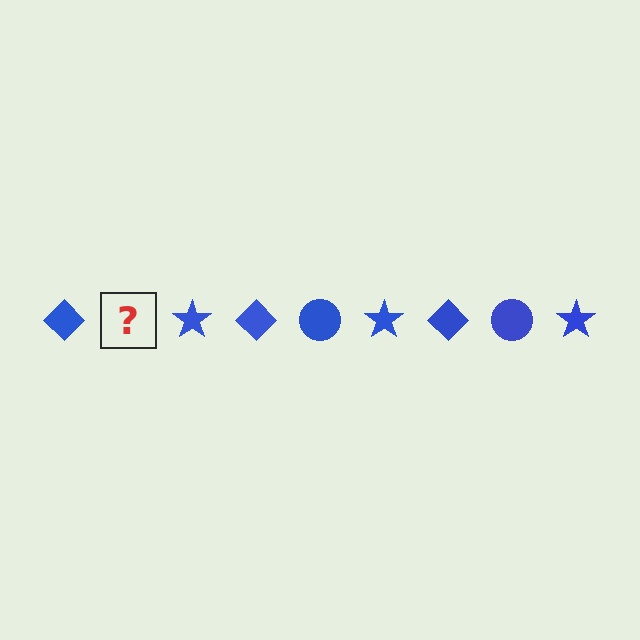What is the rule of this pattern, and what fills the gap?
The rule is that the pattern cycles through diamond, circle, star shapes in blue. The gap should be filled with a blue circle.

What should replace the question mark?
The question mark should be replaced with a blue circle.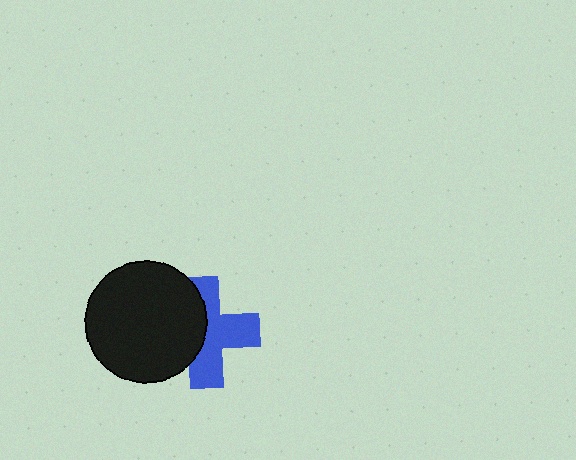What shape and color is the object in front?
The object in front is a black circle.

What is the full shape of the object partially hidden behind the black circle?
The partially hidden object is a blue cross.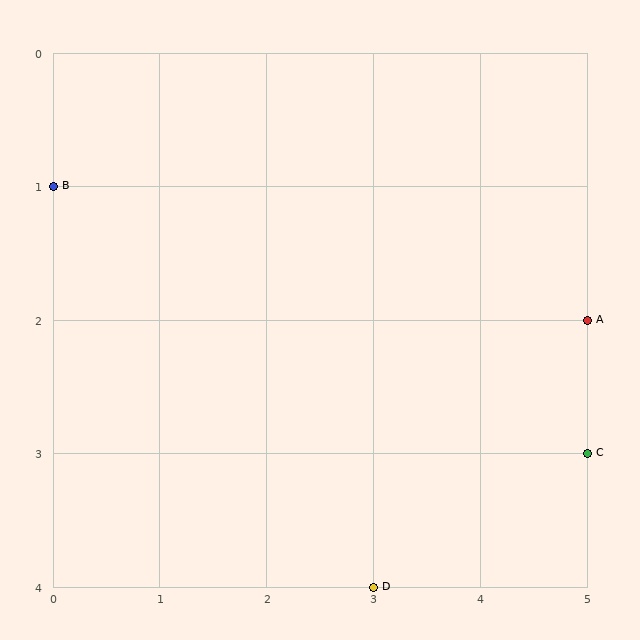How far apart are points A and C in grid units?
Points A and C are 1 row apart.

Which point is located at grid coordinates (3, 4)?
Point D is at (3, 4).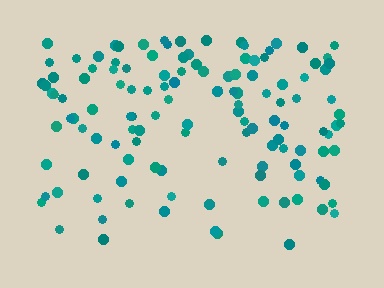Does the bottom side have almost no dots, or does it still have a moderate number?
Still a moderate number, just noticeably fewer than the top.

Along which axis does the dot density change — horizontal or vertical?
Vertical.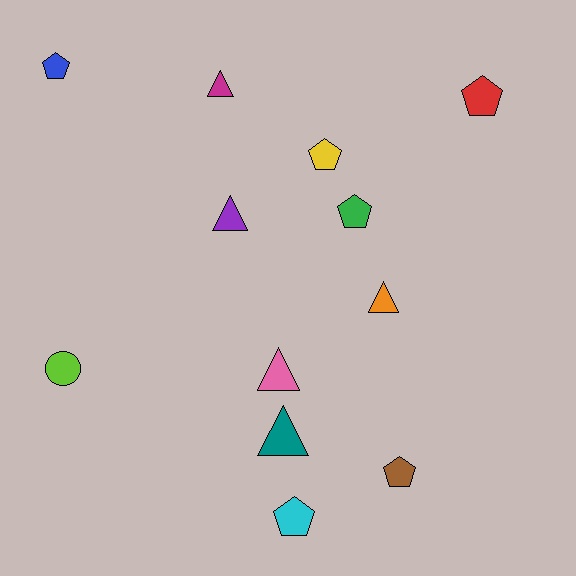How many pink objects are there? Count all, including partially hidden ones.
There is 1 pink object.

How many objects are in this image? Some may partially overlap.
There are 12 objects.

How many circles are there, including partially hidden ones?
There is 1 circle.